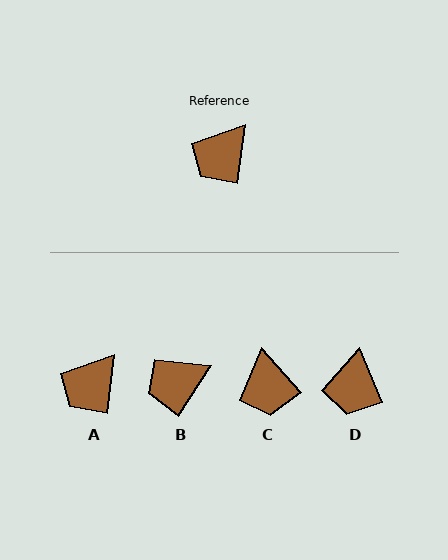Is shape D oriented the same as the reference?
No, it is off by about 30 degrees.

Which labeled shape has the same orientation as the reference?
A.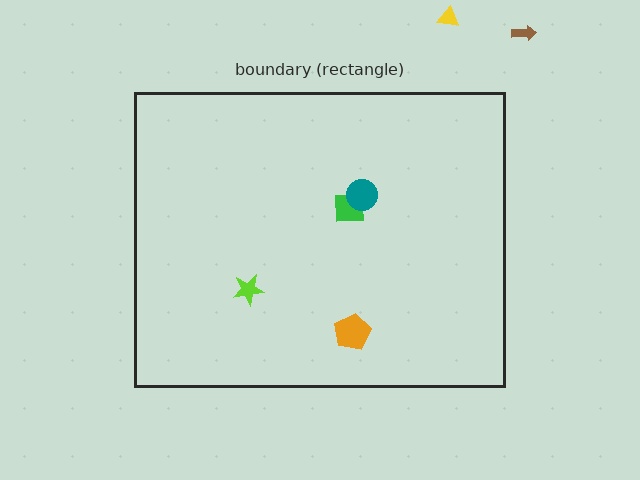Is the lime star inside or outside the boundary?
Inside.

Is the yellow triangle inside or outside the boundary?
Outside.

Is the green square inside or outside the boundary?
Inside.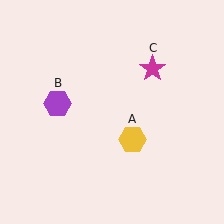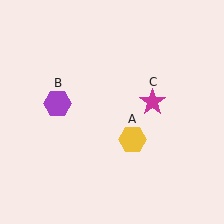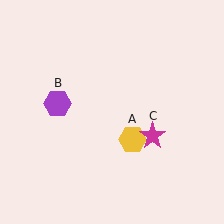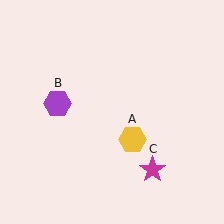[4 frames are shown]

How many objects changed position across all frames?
1 object changed position: magenta star (object C).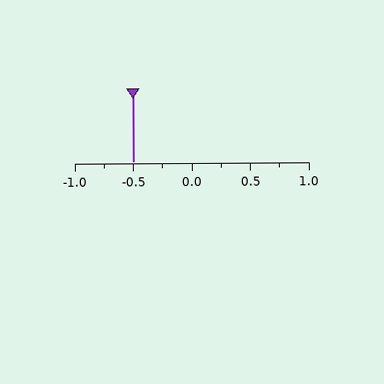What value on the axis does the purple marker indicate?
The marker indicates approximately -0.5.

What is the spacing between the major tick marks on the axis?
The major ticks are spaced 0.5 apart.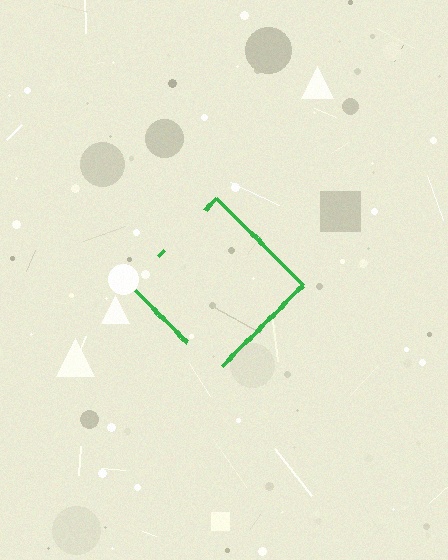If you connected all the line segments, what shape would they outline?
They would outline a diamond.